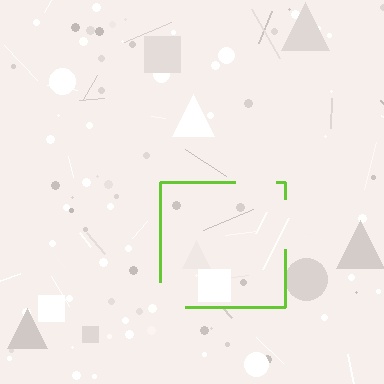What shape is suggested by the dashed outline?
The dashed outline suggests a square.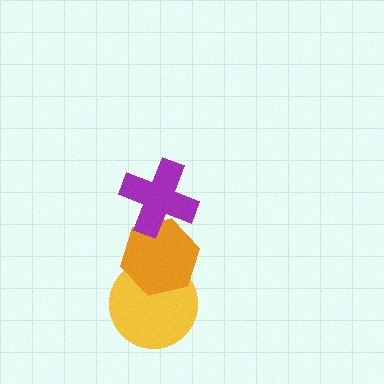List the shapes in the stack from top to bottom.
From top to bottom: the purple cross, the orange hexagon, the yellow circle.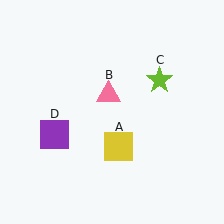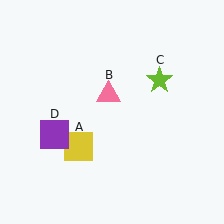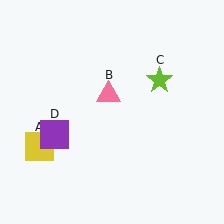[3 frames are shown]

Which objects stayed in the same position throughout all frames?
Pink triangle (object B) and lime star (object C) and purple square (object D) remained stationary.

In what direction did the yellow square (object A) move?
The yellow square (object A) moved left.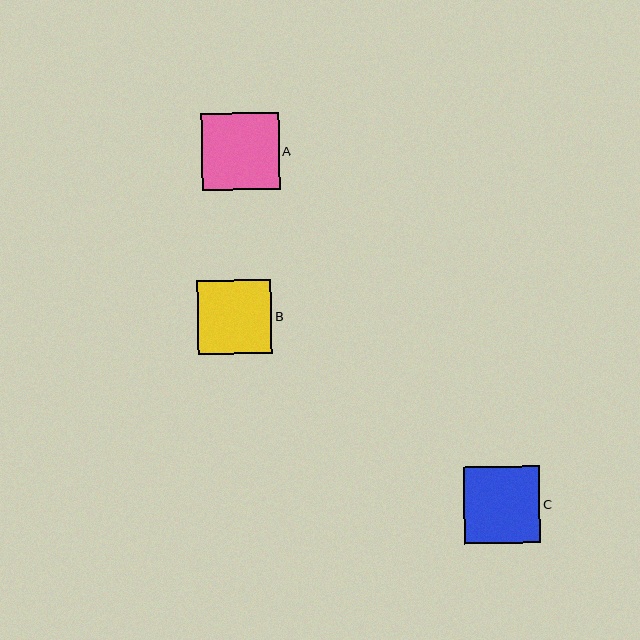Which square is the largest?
Square A is the largest with a size of approximately 78 pixels.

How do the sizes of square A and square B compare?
Square A and square B are approximately the same size.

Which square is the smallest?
Square B is the smallest with a size of approximately 74 pixels.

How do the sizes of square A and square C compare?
Square A and square C are approximately the same size.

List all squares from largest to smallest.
From largest to smallest: A, C, B.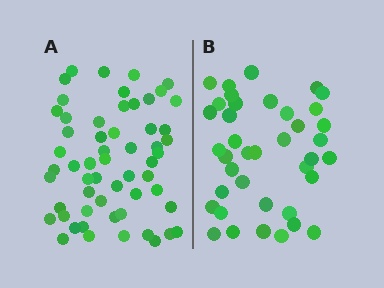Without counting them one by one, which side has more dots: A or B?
Region A (the left region) has more dots.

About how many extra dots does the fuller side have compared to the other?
Region A has approximately 20 more dots than region B.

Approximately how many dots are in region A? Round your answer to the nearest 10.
About 60 dots. (The exact count is 57, which rounds to 60.)